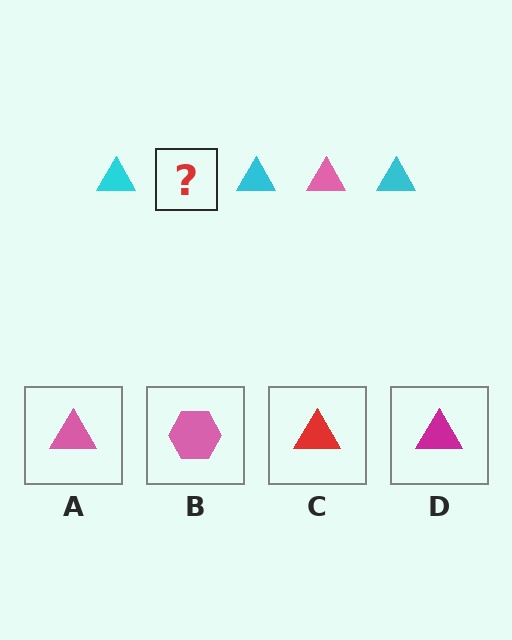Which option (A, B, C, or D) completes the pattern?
A.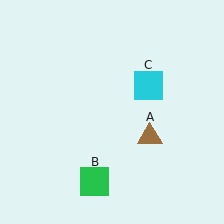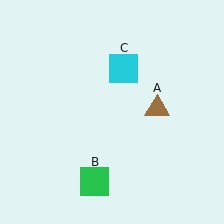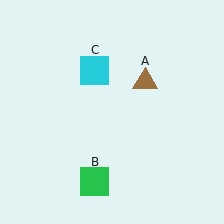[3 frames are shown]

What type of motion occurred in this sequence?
The brown triangle (object A), cyan square (object C) rotated counterclockwise around the center of the scene.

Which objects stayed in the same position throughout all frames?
Green square (object B) remained stationary.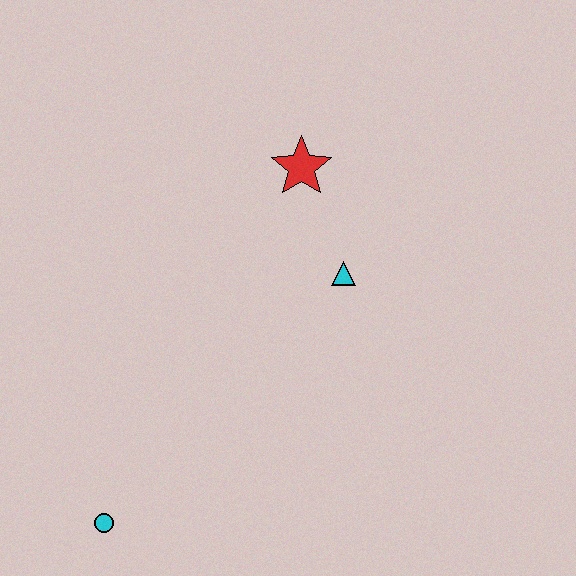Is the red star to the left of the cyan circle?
No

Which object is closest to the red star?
The cyan triangle is closest to the red star.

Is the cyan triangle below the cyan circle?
No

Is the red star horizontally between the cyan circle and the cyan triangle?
Yes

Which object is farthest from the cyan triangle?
The cyan circle is farthest from the cyan triangle.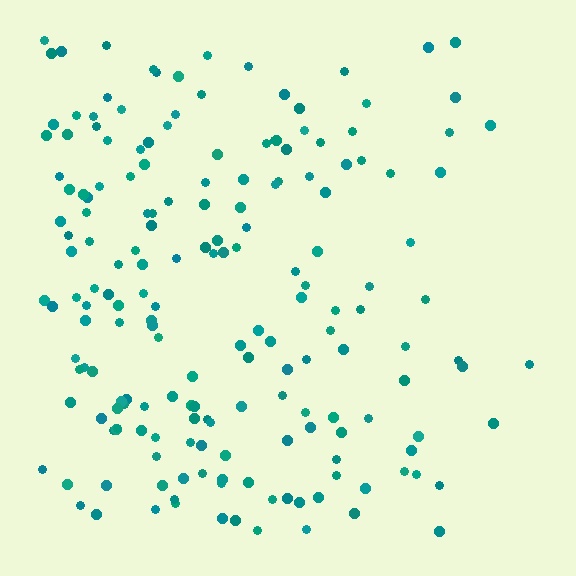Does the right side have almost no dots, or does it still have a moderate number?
Still a moderate number, just noticeably fewer than the left.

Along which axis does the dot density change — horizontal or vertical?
Horizontal.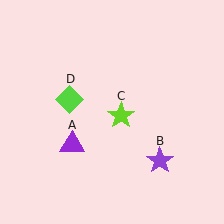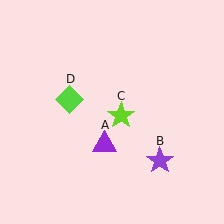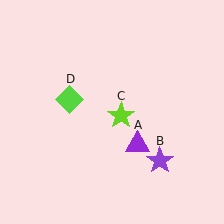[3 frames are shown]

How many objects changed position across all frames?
1 object changed position: purple triangle (object A).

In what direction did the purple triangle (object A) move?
The purple triangle (object A) moved right.